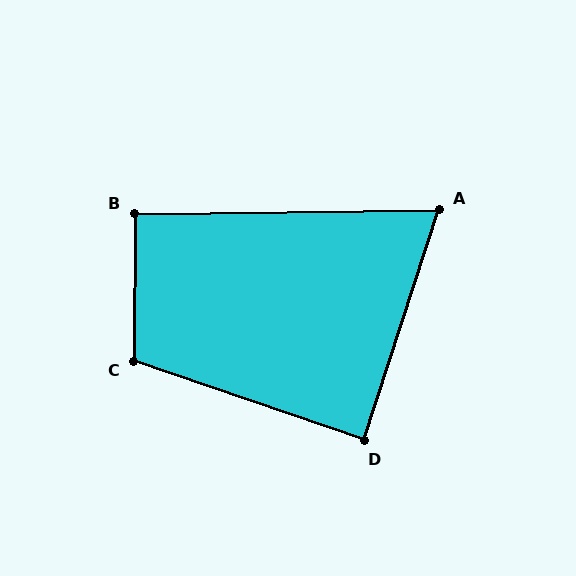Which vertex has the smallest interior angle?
A, at approximately 71 degrees.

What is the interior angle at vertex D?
Approximately 89 degrees (approximately right).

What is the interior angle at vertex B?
Approximately 91 degrees (approximately right).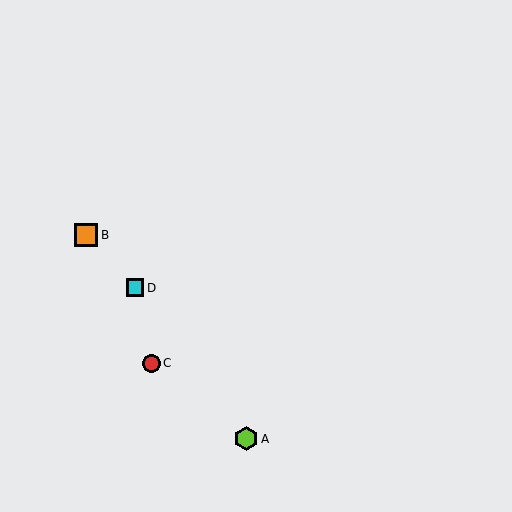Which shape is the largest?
The lime hexagon (labeled A) is the largest.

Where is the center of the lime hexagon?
The center of the lime hexagon is at (246, 439).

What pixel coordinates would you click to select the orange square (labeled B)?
Click at (86, 235) to select the orange square B.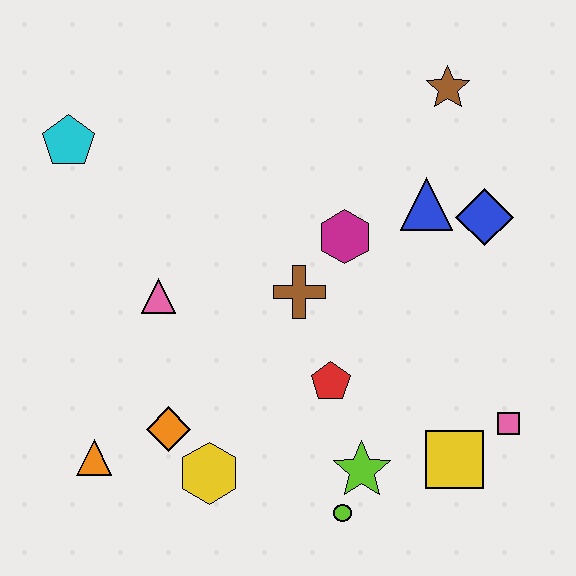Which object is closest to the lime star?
The lime circle is closest to the lime star.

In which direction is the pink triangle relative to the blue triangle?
The pink triangle is to the left of the blue triangle.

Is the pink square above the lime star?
Yes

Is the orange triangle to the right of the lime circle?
No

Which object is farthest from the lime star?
The cyan pentagon is farthest from the lime star.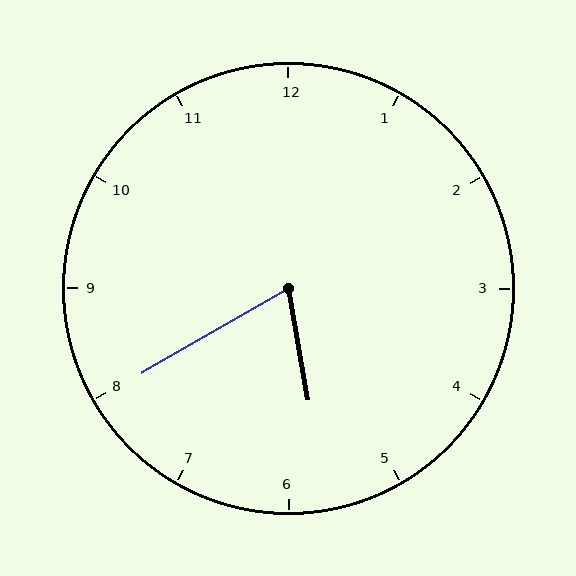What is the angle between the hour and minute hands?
Approximately 70 degrees.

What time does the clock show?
5:40.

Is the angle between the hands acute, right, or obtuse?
It is acute.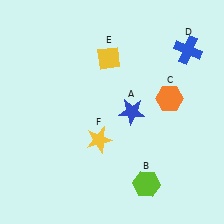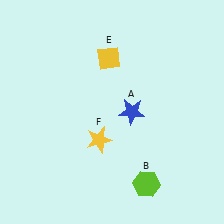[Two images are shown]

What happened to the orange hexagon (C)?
The orange hexagon (C) was removed in Image 2. It was in the top-right area of Image 1.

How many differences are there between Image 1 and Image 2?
There are 2 differences between the two images.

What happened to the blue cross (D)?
The blue cross (D) was removed in Image 2. It was in the top-right area of Image 1.